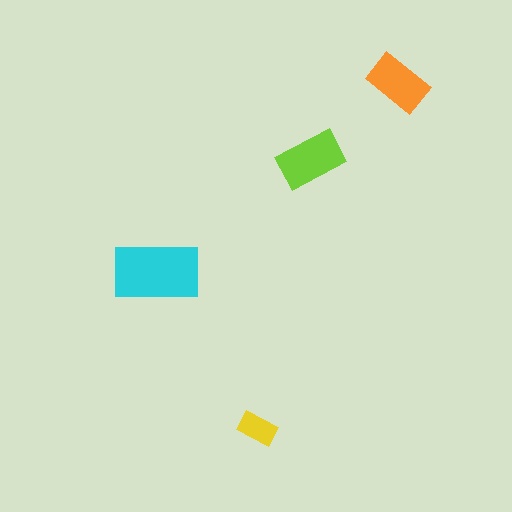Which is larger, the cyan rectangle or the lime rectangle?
The cyan one.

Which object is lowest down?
The yellow rectangle is bottommost.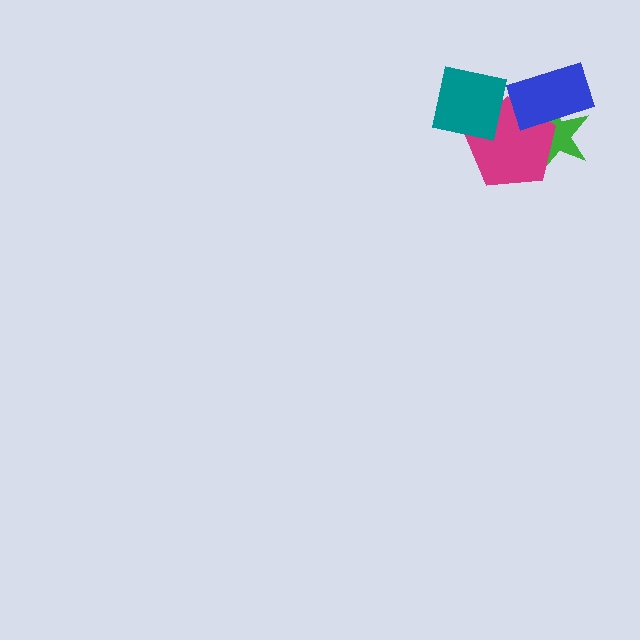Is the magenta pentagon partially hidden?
Yes, it is partially covered by another shape.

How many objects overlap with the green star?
2 objects overlap with the green star.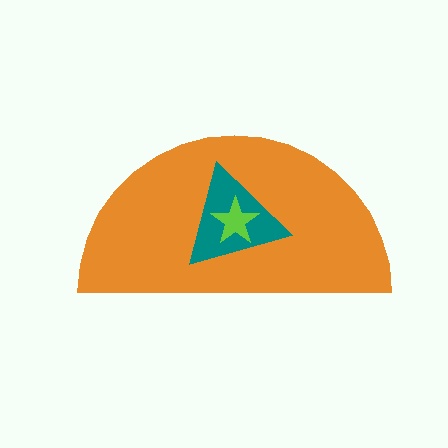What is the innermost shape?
The lime star.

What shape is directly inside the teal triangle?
The lime star.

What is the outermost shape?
The orange semicircle.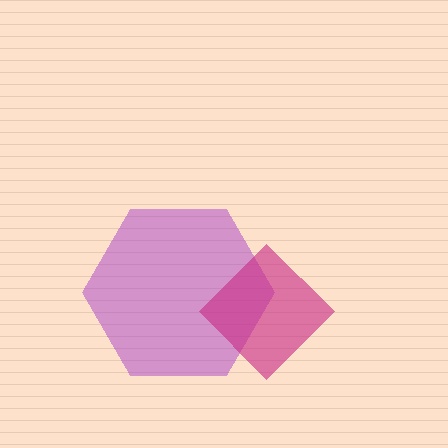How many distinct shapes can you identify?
There are 2 distinct shapes: a purple hexagon, a magenta diamond.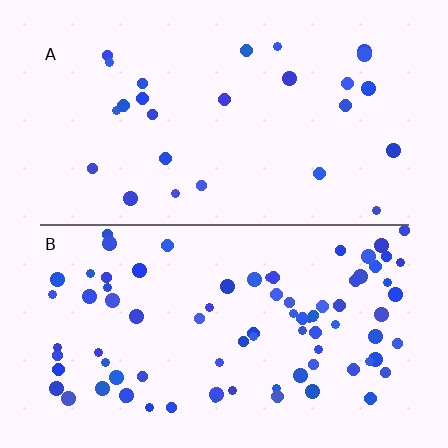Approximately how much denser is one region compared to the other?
Approximately 3.2× — region B over region A.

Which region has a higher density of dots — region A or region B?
B (the bottom).